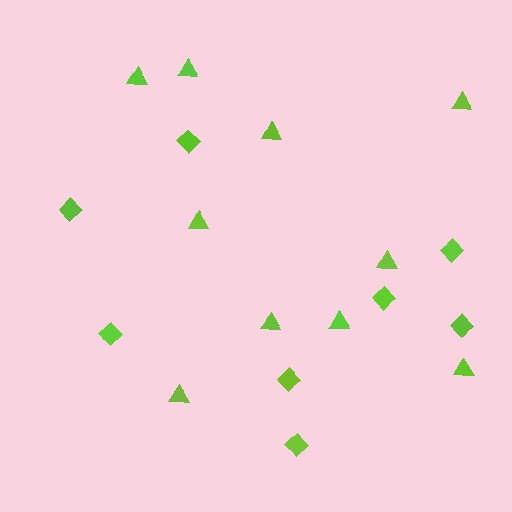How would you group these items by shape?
There are 2 groups: one group of triangles (10) and one group of diamonds (8).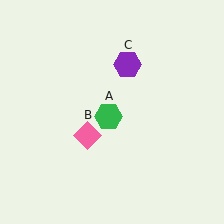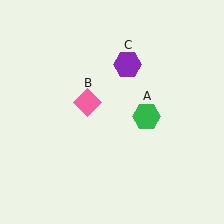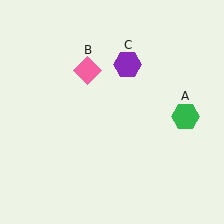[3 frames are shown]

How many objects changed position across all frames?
2 objects changed position: green hexagon (object A), pink diamond (object B).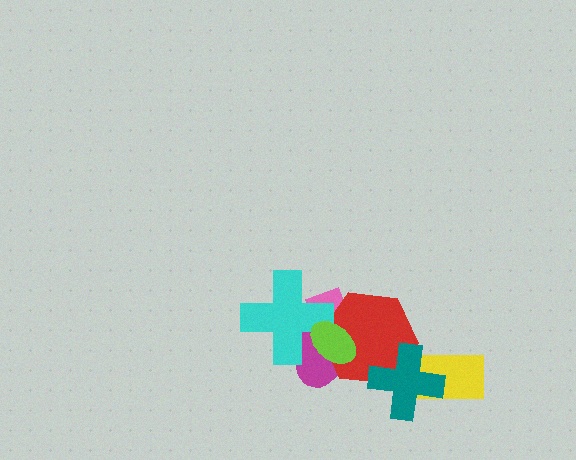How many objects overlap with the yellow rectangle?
1 object overlaps with the yellow rectangle.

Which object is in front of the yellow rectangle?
The teal cross is in front of the yellow rectangle.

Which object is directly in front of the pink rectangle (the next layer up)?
The red hexagon is directly in front of the pink rectangle.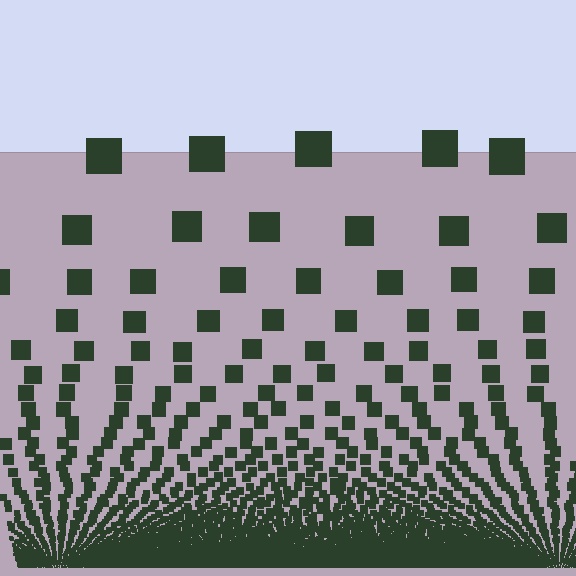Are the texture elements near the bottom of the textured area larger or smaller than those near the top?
Smaller. The gradient is inverted — elements near the bottom are smaller and denser.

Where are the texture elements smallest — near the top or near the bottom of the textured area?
Near the bottom.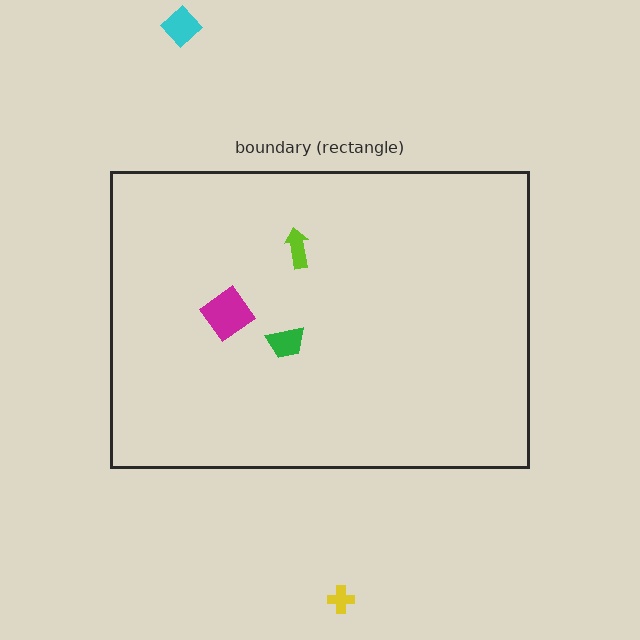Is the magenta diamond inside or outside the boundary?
Inside.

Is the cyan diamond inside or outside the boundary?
Outside.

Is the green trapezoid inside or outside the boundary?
Inside.